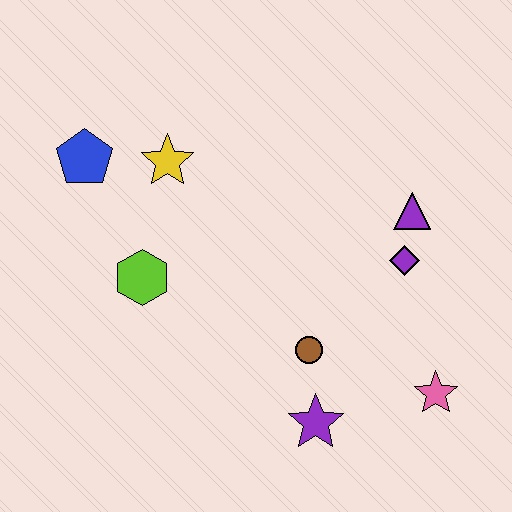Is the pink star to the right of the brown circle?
Yes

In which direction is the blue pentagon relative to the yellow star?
The blue pentagon is to the left of the yellow star.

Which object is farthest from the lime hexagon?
The pink star is farthest from the lime hexagon.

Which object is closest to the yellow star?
The blue pentagon is closest to the yellow star.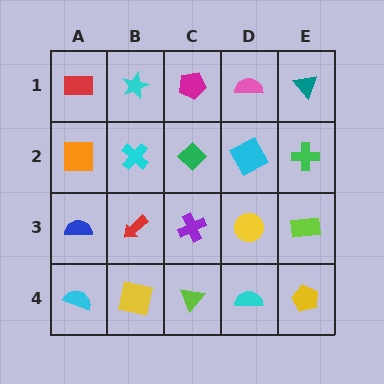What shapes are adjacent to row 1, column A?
An orange square (row 2, column A), a cyan star (row 1, column B).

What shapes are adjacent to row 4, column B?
A red arrow (row 3, column B), a cyan semicircle (row 4, column A), a lime triangle (row 4, column C).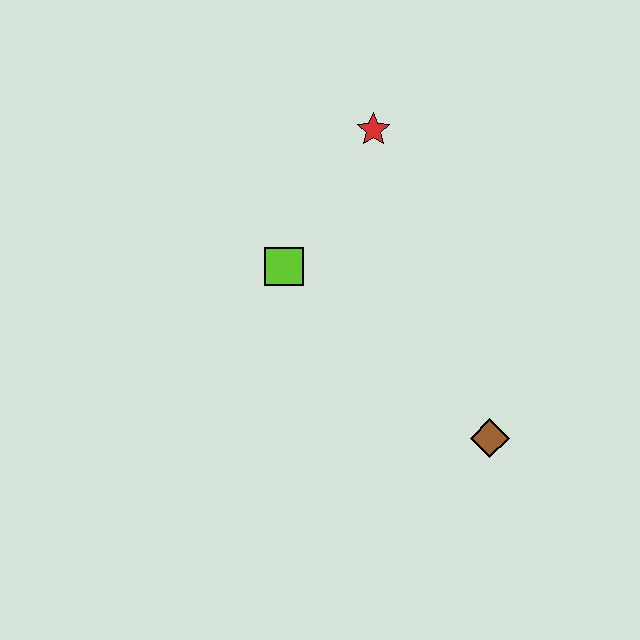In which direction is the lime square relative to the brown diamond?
The lime square is to the left of the brown diamond.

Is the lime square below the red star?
Yes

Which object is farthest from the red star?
The brown diamond is farthest from the red star.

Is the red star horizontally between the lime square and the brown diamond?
Yes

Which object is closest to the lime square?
The red star is closest to the lime square.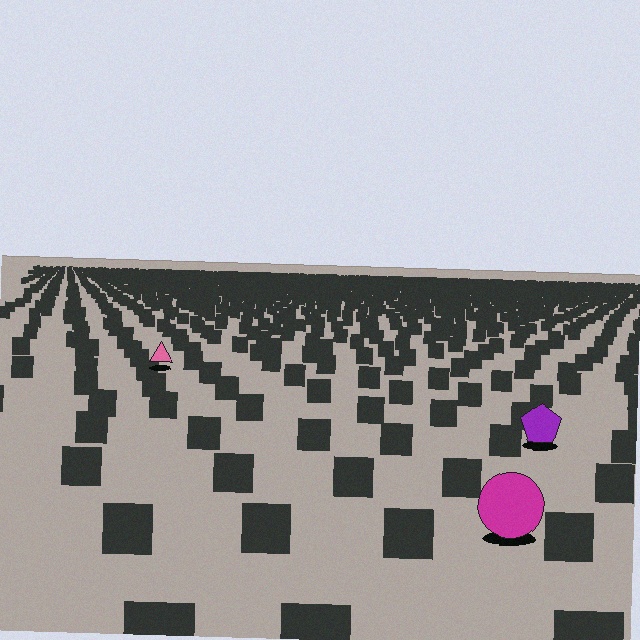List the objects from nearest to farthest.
From nearest to farthest: the magenta circle, the purple pentagon, the pink triangle.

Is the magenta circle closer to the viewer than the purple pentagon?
Yes. The magenta circle is closer — you can tell from the texture gradient: the ground texture is coarser near it.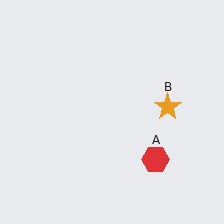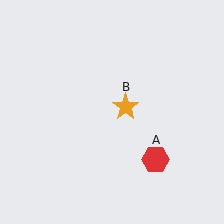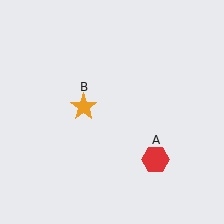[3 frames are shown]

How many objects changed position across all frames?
1 object changed position: orange star (object B).